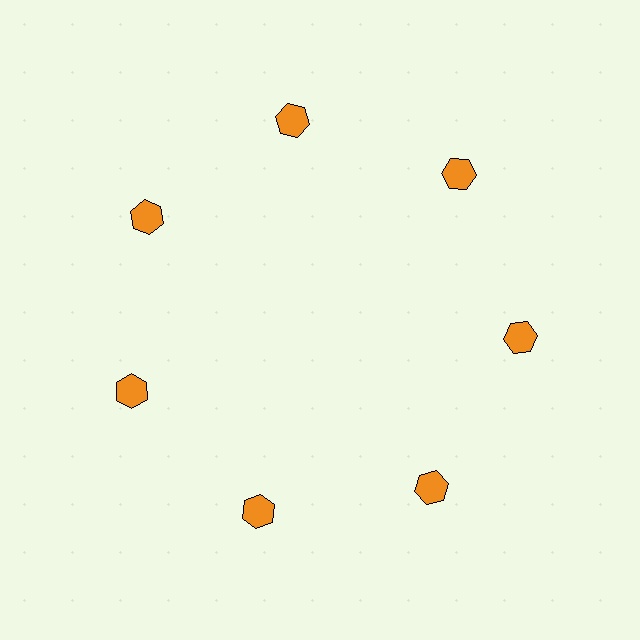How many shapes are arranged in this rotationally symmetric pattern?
There are 7 shapes, arranged in 7 groups of 1.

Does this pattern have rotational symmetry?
Yes, this pattern has 7-fold rotational symmetry. It looks the same after rotating 51 degrees around the center.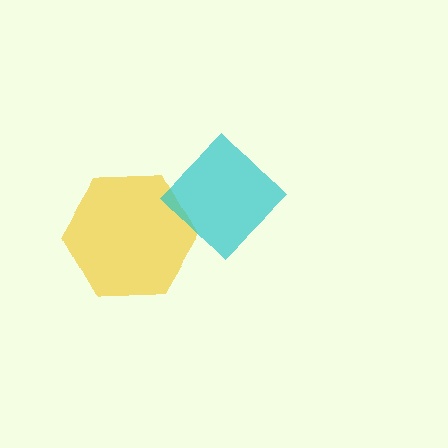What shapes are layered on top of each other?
The layered shapes are: a yellow hexagon, a cyan diamond.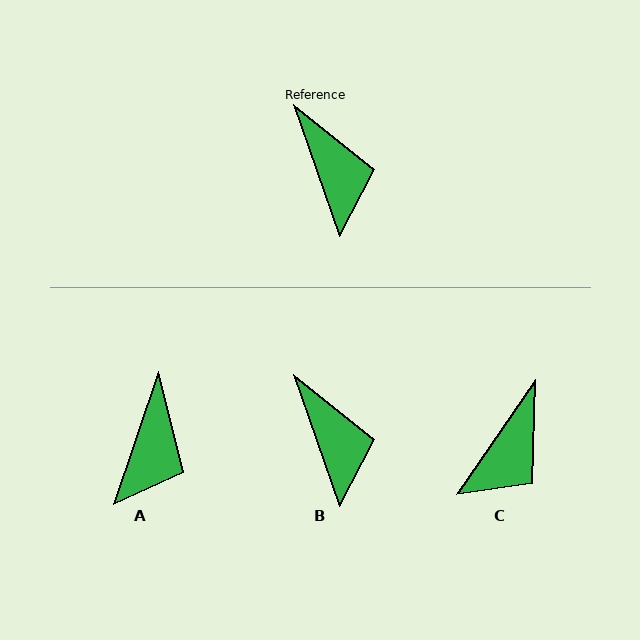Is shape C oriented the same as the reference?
No, it is off by about 54 degrees.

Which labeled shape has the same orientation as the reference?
B.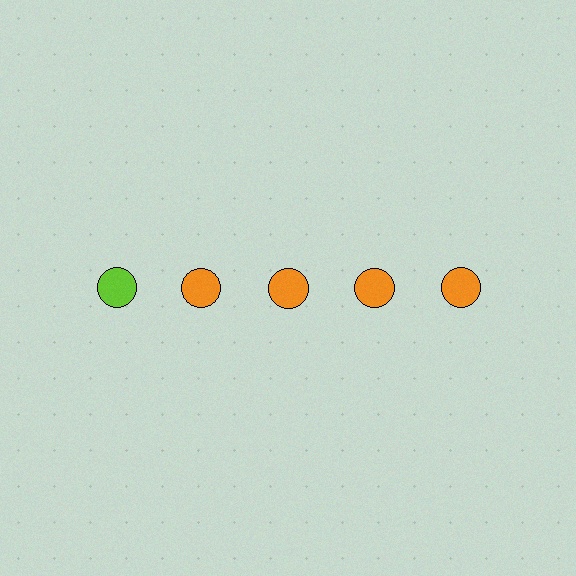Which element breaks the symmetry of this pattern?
The lime circle in the top row, leftmost column breaks the symmetry. All other shapes are orange circles.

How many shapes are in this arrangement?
There are 5 shapes arranged in a grid pattern.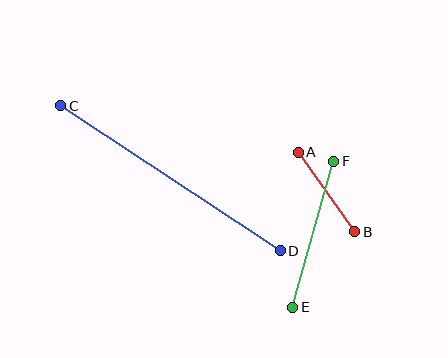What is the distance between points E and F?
The distance is approximately 152 pixels.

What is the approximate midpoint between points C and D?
The midpoint is at approximately (170, 178) pixels.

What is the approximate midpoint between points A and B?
The midpoint is at approximately (326, 192) pixels.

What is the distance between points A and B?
The distance is approximately 97 pixels.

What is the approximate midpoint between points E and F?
The midpoint is at approximately (313, 234) pixels.